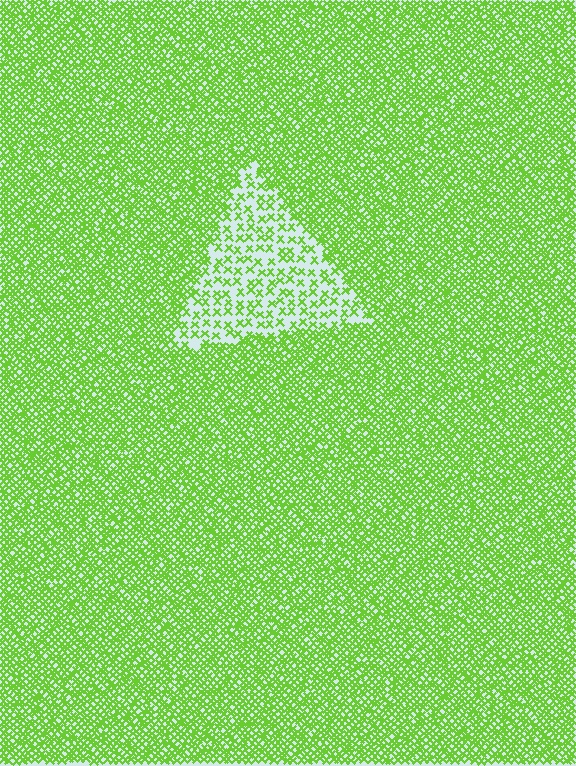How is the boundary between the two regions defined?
The boundary is defined by a change in element density (approximately 2.7x ratio). All elements are the same color, size, and shape.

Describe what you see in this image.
The image contains small lime elements arranged at two different densities. A triangle-shaped region is visible where the elements are less densely packed than the surrounding area.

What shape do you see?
I see a triangle.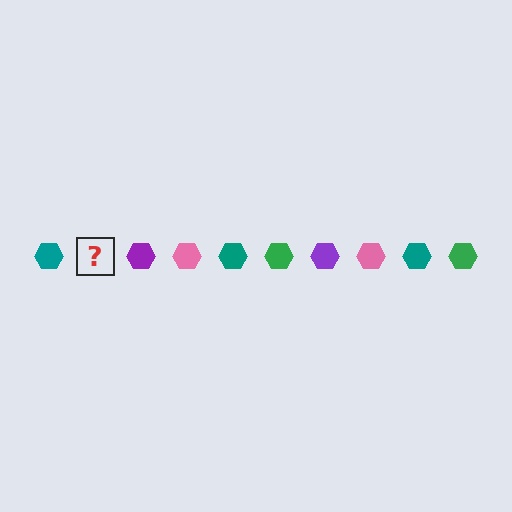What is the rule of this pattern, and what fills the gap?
The rule is that the pattern cycles through teal, green, purple, pink hexagons. The gap should be filled with a green hexagon.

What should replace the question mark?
The question mark should be replaced with a green hexagon.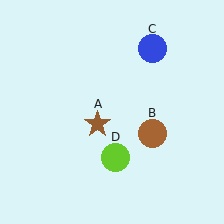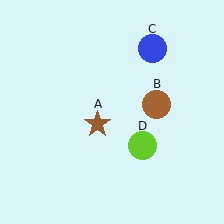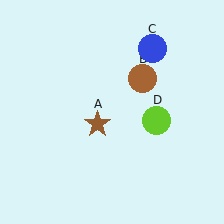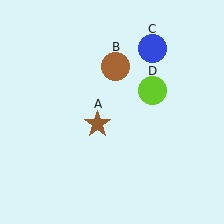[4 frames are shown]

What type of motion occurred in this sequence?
The brown circle (object B), lime circle (object D) rotated counterclockwise around the center of the scene.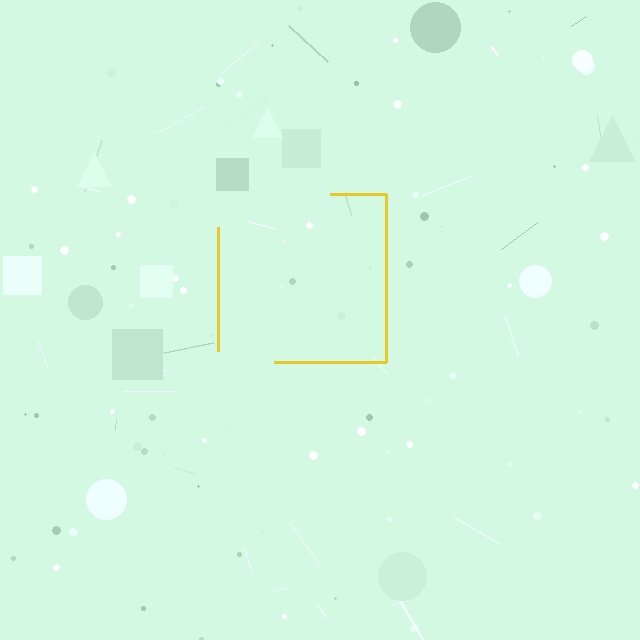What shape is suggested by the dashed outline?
The dashed outline suggests a square.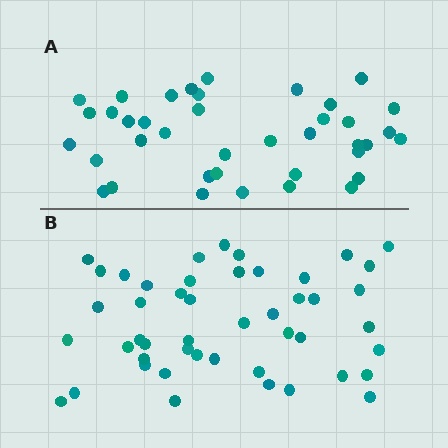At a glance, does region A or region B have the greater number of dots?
Region B (the bottom region) has more dots.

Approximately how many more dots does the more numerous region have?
Region B has roughly 8 or so more dots than region A.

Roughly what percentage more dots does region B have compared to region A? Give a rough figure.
About 20% more.